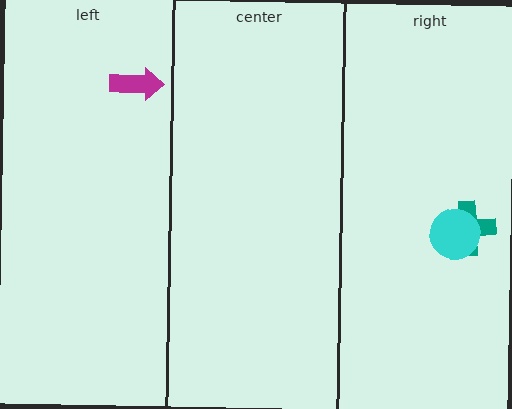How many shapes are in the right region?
2.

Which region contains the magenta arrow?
The left region.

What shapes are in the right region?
The teal cross, the cyan circle.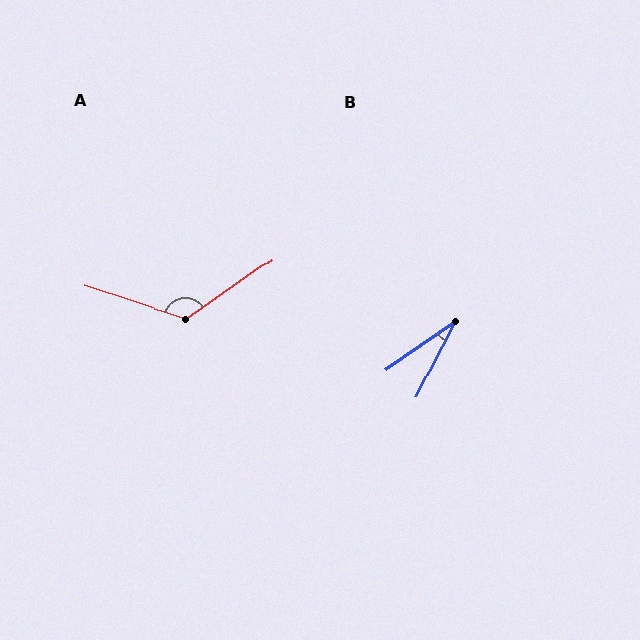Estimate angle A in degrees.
Approximately 127 degrees.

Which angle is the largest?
A, at approximately 127 degrees.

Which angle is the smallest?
B, at approximately 28 degrees.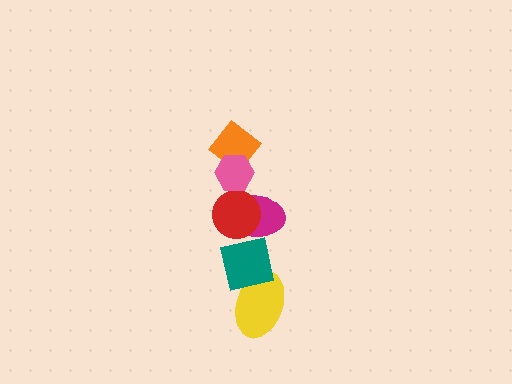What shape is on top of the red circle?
The orange diamond is on top of the red circle.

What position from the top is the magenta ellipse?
The magenta ellipse is 4th from the top.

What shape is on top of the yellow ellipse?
The teal square is on top of the yellow ellipse.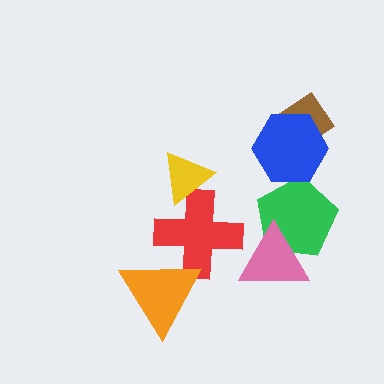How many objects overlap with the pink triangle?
1 object overlaps with the pink triangle.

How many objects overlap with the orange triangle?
1 object overlaps with the orange triangle.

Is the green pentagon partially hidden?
Yes, it is partially covered by another shape.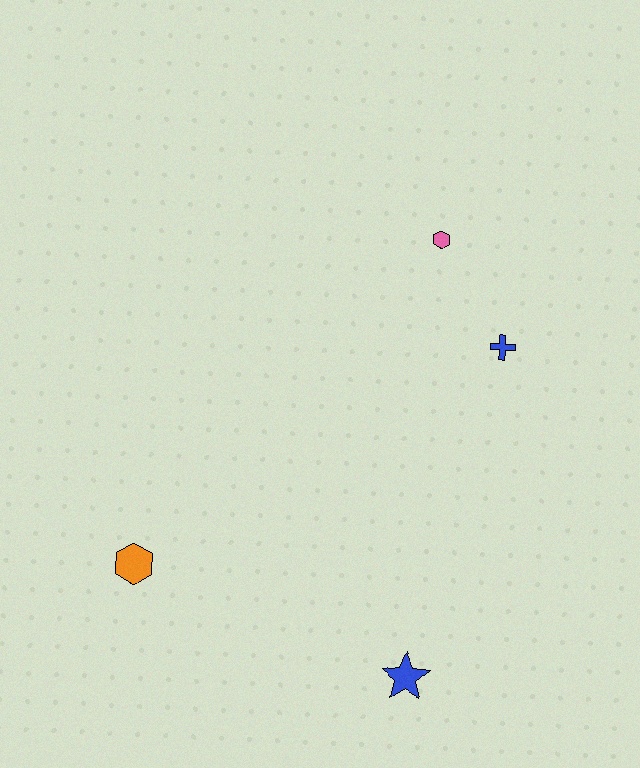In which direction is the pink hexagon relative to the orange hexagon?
The pink hexagon is above the orange hexagon.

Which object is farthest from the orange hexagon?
The pink hexagon is farthest from the orange hexagon.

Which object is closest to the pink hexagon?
The blue cross is closest to the pink hexagon.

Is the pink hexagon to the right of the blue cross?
No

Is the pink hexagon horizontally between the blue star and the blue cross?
Yes